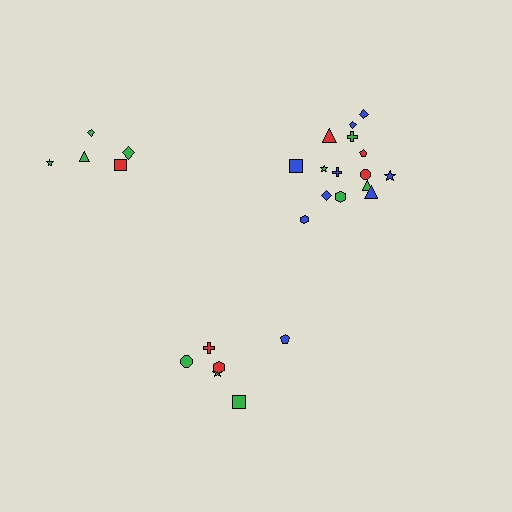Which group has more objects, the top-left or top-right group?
The top-right group.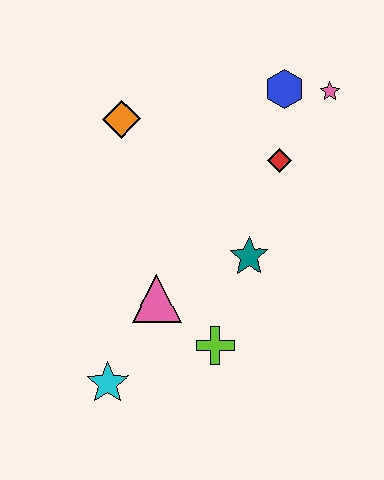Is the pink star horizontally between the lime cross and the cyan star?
No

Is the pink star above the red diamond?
Yes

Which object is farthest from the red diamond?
The cyan star is farthest from the red diamond.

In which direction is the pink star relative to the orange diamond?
The pink star is to the right of the orange diamond.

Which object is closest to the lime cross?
The pink triangle is closest to the lime cross.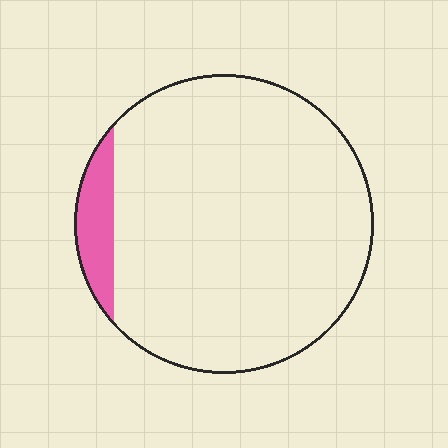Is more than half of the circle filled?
No.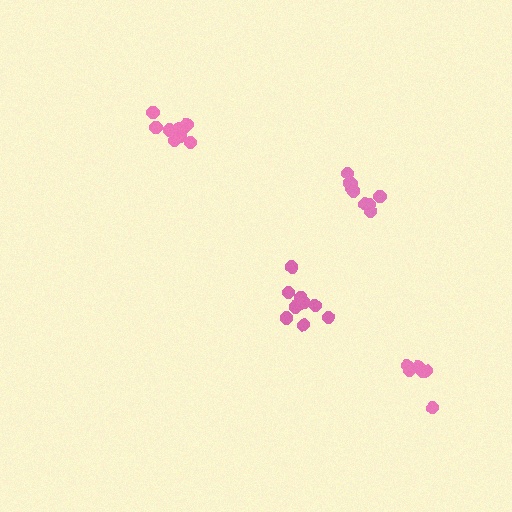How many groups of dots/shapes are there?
There are 4 groups.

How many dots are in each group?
Group 1: 9 dots, Group 2: 12 dots, Group 3: 6 dots, Group 4: 9 dots (36 total).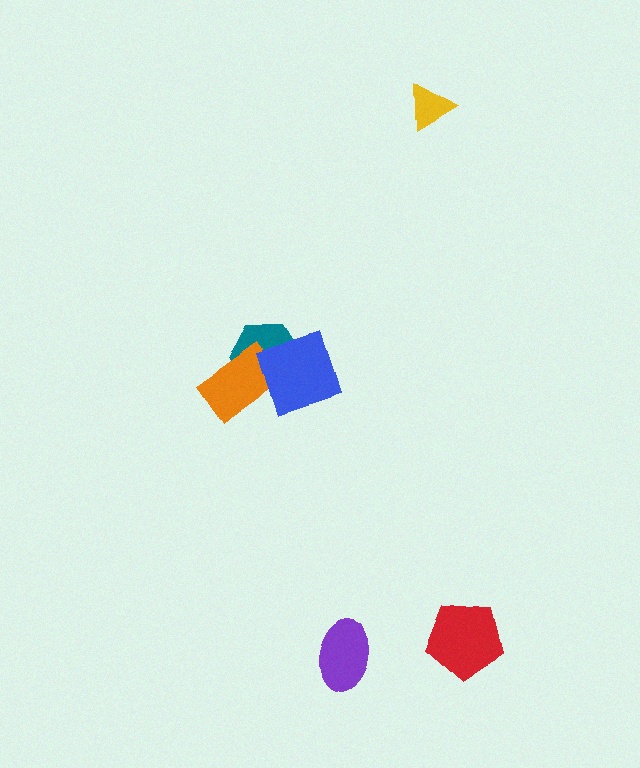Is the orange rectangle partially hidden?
Yes, it is partially covered by another shape.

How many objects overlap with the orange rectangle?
2 objects overlap with the orange rectangle.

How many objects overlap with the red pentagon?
0 objects overlap with the red pentagon.